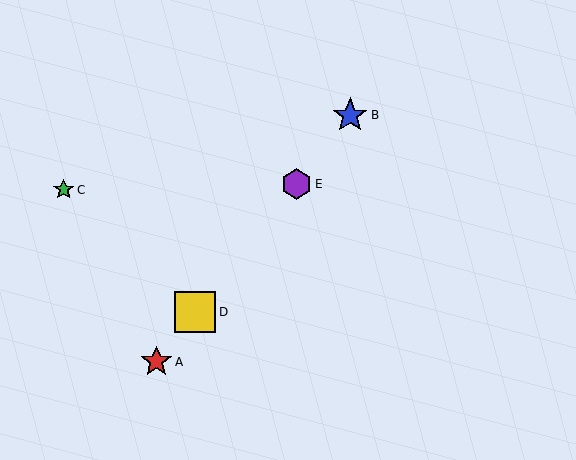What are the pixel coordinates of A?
Object A is at (156, 362).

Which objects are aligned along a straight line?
Objects A, B, D, E are aligned along a straight line.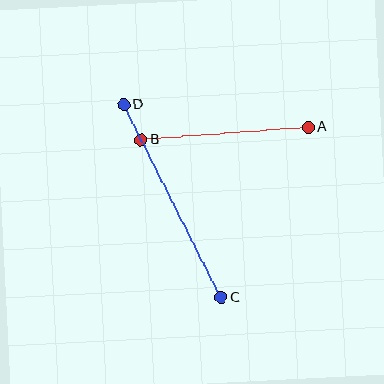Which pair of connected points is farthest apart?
Points C and D are farthest apart.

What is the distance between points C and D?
The distance is approximately 216 pixels.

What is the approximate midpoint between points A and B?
The midpoint is at approximately (225, 133) pixels.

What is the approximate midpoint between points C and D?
The midpoint is at approximately (172, 201) pixels.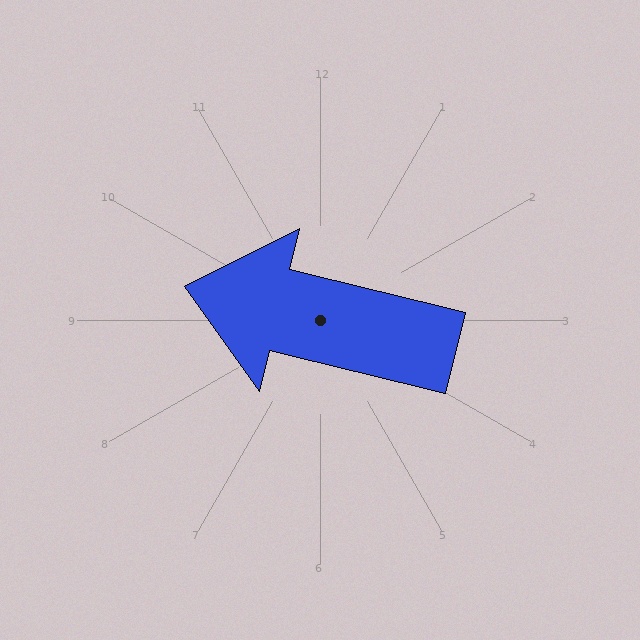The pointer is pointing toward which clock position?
Roughly 9 o'clock.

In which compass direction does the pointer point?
West.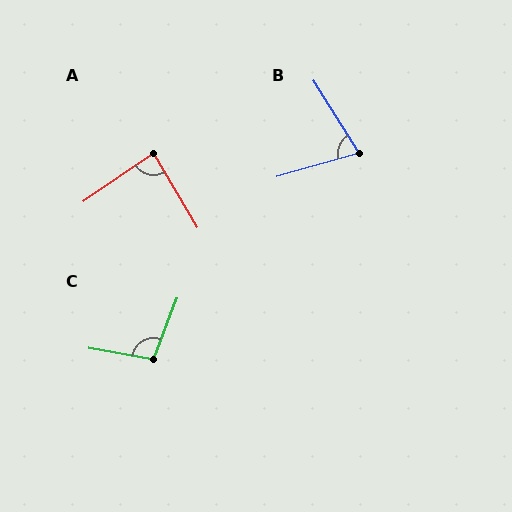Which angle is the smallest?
B, at approximately 73 degrees.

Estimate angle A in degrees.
Approximately 86 degrees.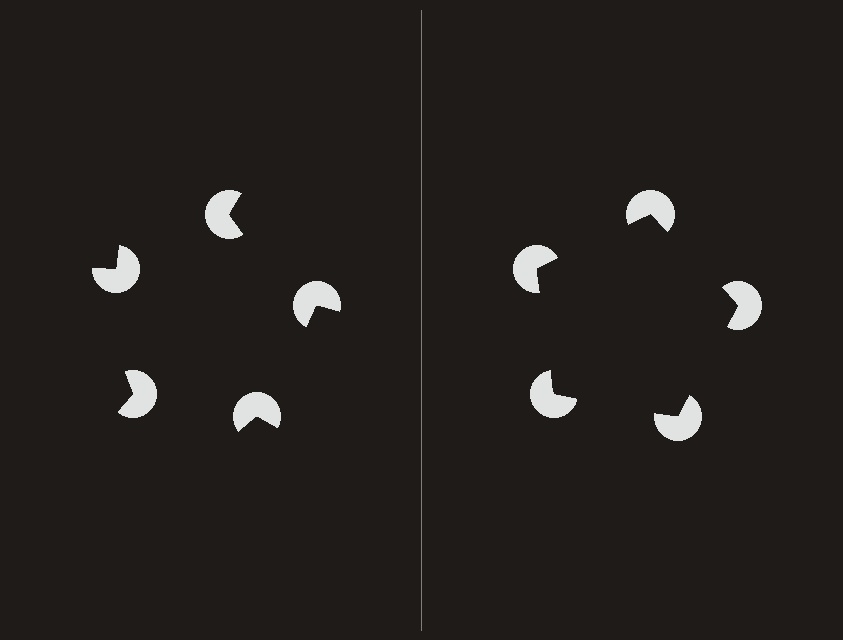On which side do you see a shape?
An illusory pentagon appears on the right side. On the left side the wedge cuts are rotated, so no coherent shape forms.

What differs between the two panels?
The pac-man discs are positioned identically on both sides; only the wedge orientations differ. On the right they align to a pentagon; on the left they are misaligned.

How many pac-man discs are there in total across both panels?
10 — 5 on each side.